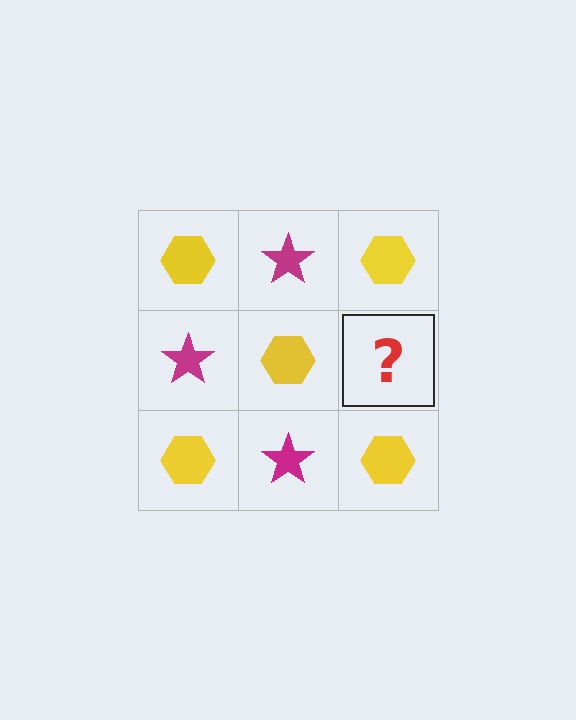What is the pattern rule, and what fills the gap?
The rule is that it alternates yellow hexagon and magenta star in a checkerboard pattern. The gap should be filled with a magenta star.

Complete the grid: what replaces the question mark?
The question mark should be replaced with a magenta star.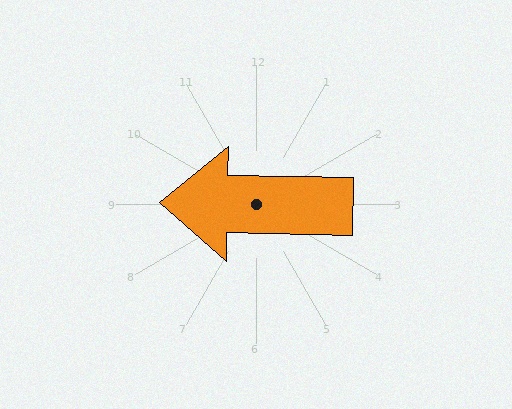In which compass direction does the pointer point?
West.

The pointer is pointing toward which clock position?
Roughly 9 o'clock.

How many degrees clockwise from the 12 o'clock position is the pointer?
Approximately 271 degrees.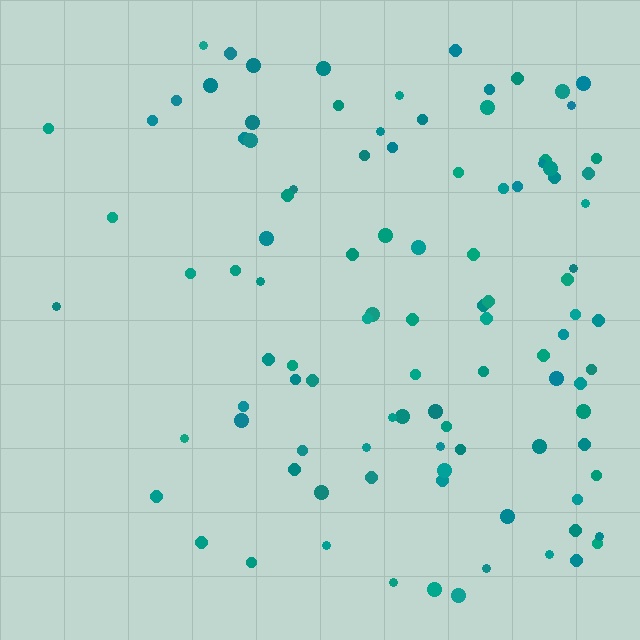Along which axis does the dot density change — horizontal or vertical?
Horizontal.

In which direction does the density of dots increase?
From left to right, with the right side densest.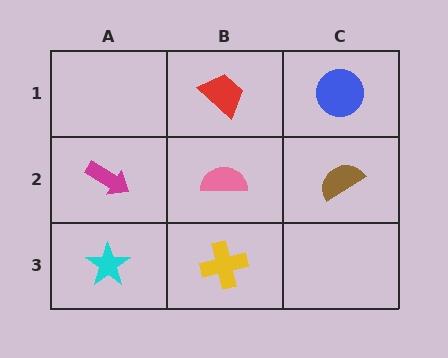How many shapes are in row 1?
2 shapes.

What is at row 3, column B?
A yellow cross.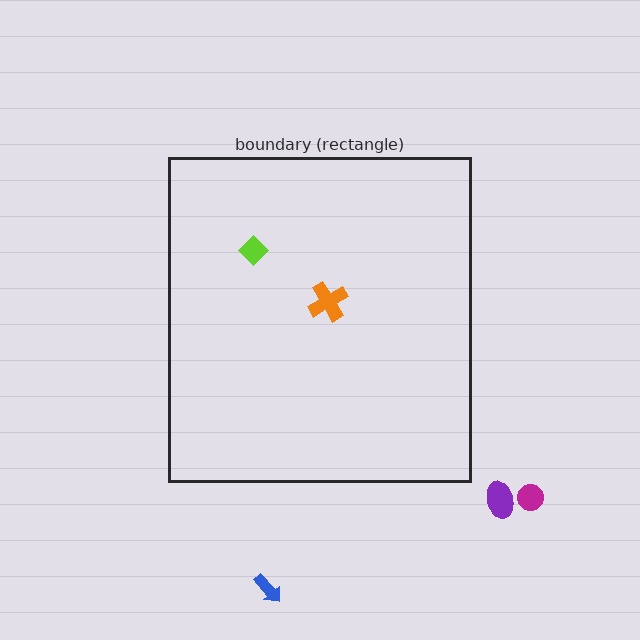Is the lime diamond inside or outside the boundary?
Inside.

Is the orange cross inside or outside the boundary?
Inside.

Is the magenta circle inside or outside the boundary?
Outside.